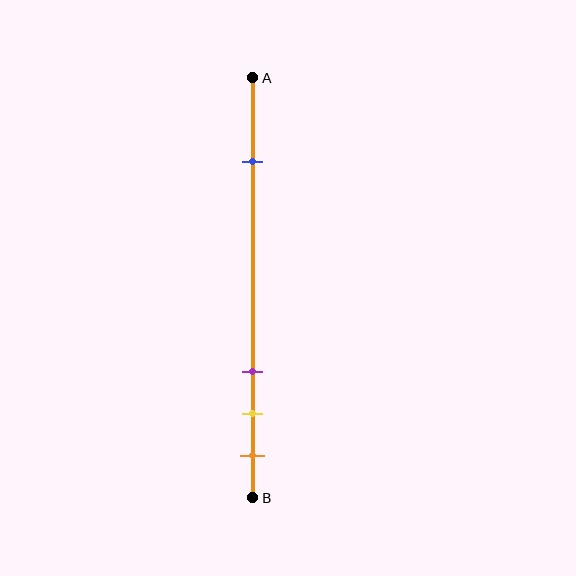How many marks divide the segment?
There are 4 marks dividing the segment.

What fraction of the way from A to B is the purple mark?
The purple mark is approximately 70% (0.7) of the way from A to B.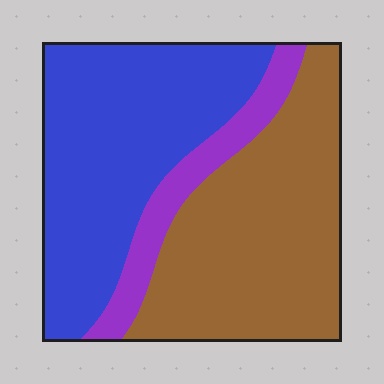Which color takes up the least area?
Purple, at roughly 10%.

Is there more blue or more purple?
Blue.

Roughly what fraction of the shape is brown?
Brown takes up between a third and a half of the shape.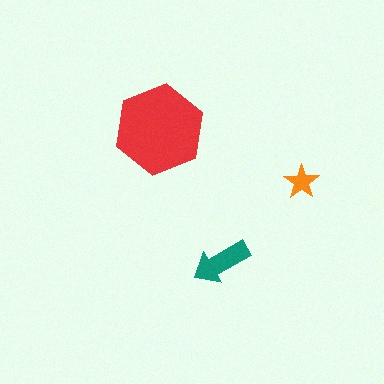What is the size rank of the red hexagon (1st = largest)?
1st.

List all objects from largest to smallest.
The red hexagon, the teal arrow, the orange star.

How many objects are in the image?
There are 3 objects in the image.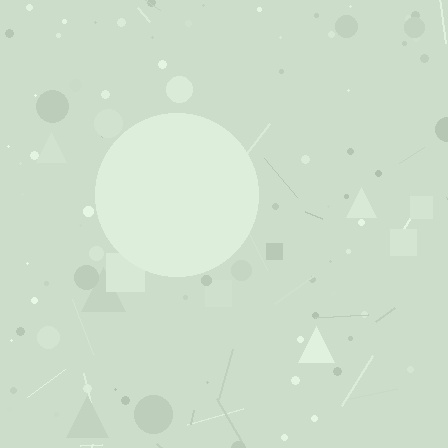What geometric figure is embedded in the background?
A circle is embedded in the background.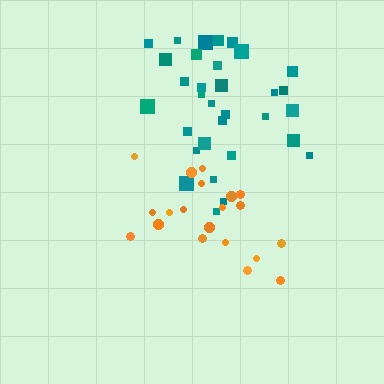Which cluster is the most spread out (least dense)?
Orange.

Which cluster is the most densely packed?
Teal.